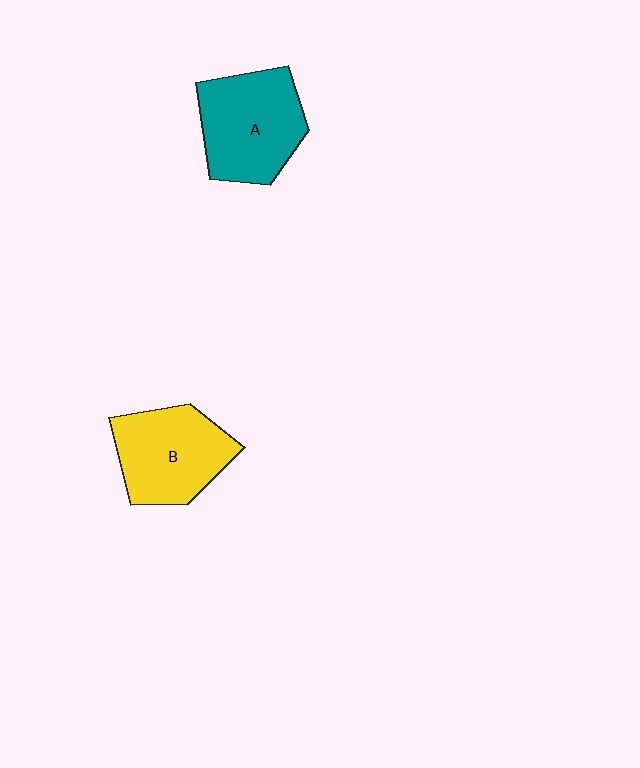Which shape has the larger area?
Shape A (teal).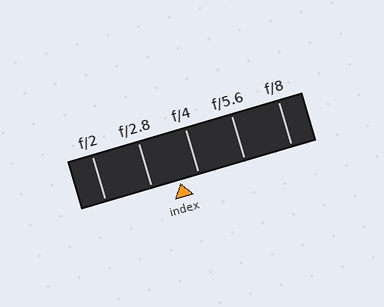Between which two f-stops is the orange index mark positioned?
The index mark is between f/2.8 and f/4.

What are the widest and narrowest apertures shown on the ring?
The widest aperture shown is f/2 and the narrowest is f/8.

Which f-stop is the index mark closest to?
The index mark is closest to f/4.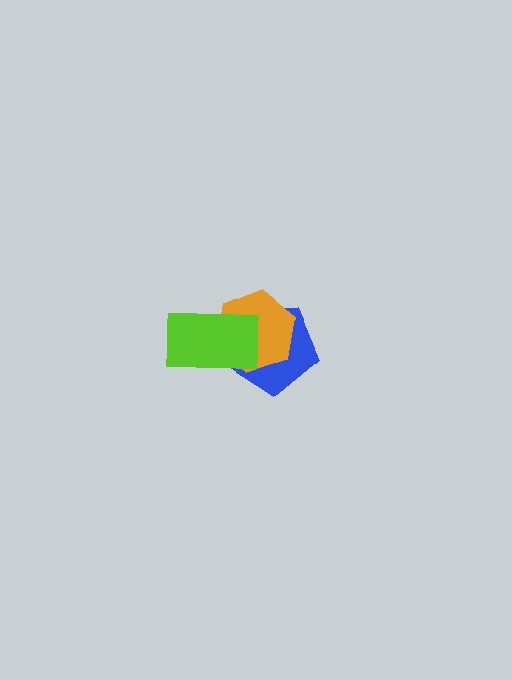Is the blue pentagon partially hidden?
Yes, it is partially covered by another shape.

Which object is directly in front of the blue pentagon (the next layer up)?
The orange hexagon is directly in front of the blue pentagon.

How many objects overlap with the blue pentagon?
2 objects overlap with the blue pentagon.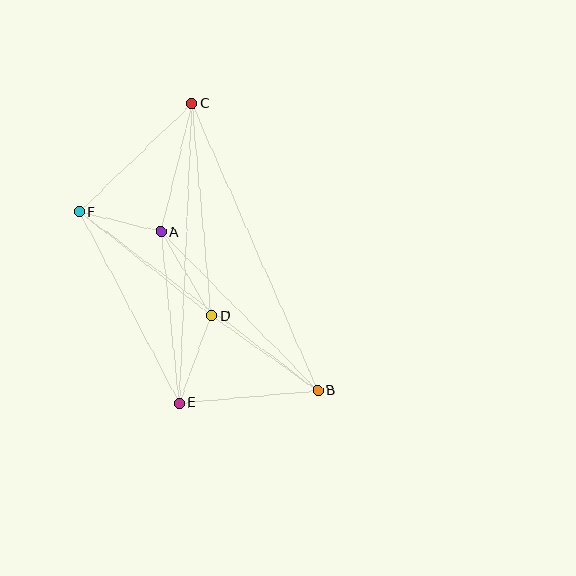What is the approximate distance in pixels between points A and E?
The distance between A and E is approximately 172 pixels.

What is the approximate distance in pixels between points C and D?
The distance between C and D is approximately 213 pixels.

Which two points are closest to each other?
Points A and F are closest to each other.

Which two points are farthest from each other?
Points B and C are farthest from each other.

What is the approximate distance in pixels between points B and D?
The distance between B and D is approximately 130 pixels.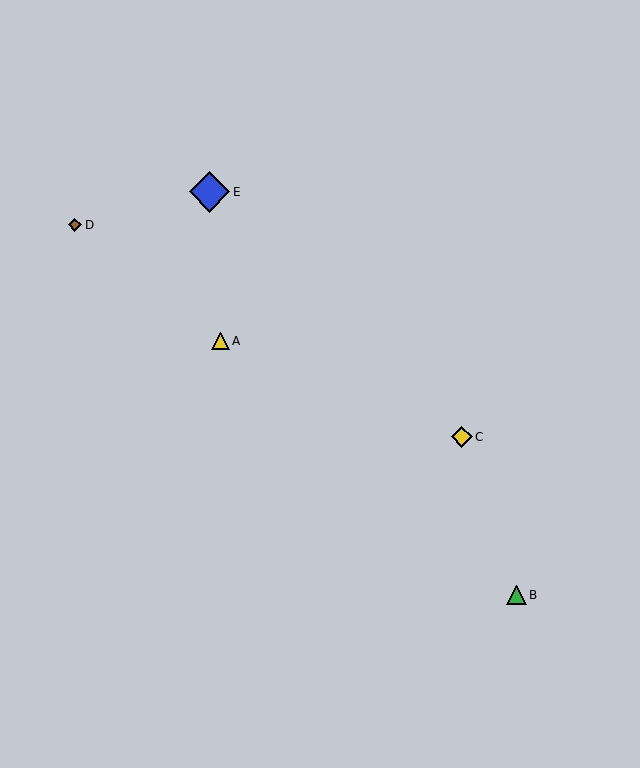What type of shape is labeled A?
Shape A is a yellow triangle.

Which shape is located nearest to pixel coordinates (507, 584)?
The green triangle (labeled B) at (516, 595) is nearest to that location.